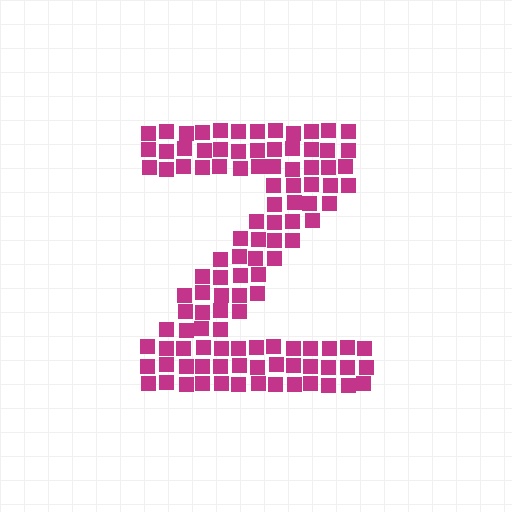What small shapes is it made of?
It is made of small squares.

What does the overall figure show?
The overall figure shows the letter Z.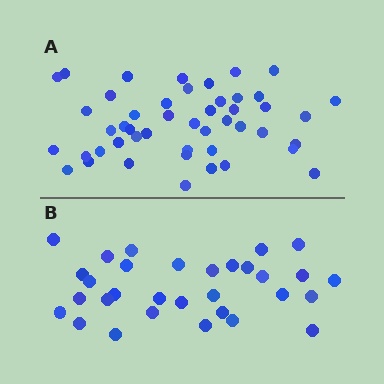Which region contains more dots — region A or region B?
Region A (the top region) has more dots.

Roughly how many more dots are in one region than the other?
Region A has approximately 15 more dots than region B.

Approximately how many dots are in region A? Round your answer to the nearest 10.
About 50 dots. (The exact count is 47, which rounds to 50.)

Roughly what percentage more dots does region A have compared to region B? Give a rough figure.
About 50% more.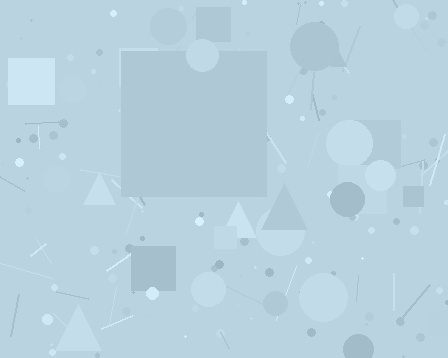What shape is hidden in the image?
A square is hidden in the image.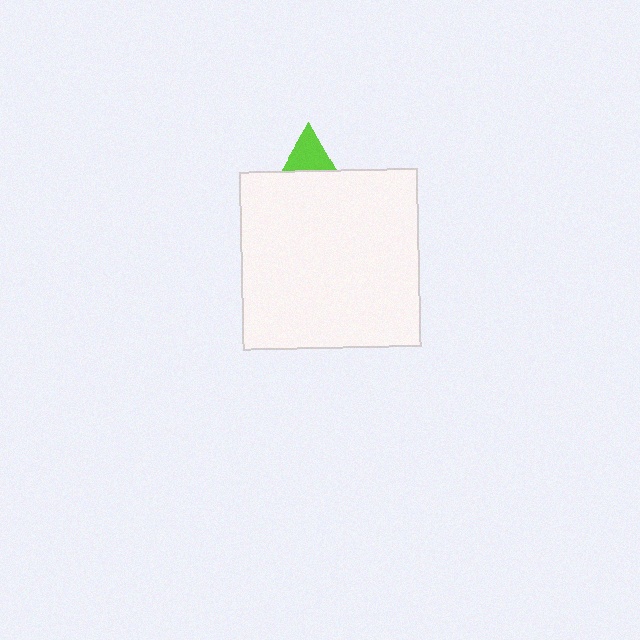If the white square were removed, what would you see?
You would see the complete lime triangle.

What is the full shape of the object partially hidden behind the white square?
The partially hidden object is a lime triangle.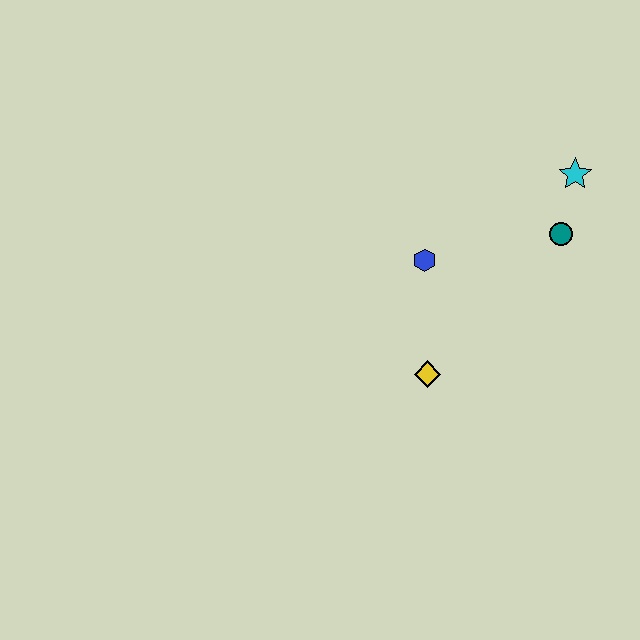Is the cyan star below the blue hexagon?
No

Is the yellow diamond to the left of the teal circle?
Yes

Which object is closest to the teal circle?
The cyan star is closest to the teal circle.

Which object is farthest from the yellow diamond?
The cyan star is farthest from the yellow diamond.